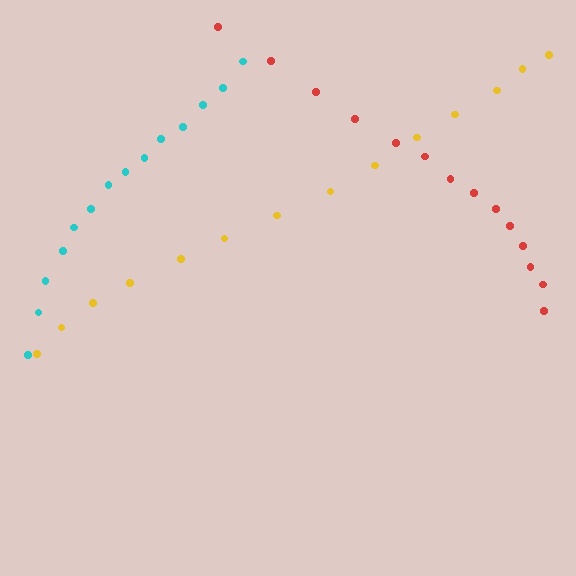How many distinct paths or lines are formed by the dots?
There are 3 distinct paths.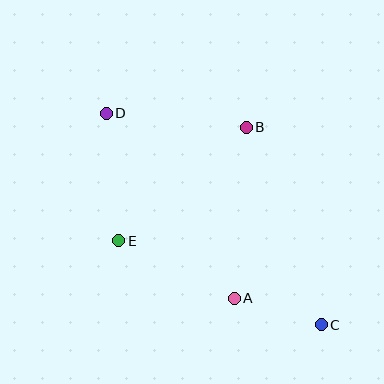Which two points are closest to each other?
Points A and C are closest to each other.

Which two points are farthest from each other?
Points C and D are farthest from each other.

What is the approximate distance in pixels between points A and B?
The distance between A and B is approximately 171 pixels.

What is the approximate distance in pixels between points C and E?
The distance between C and E is approximately 219 pixels.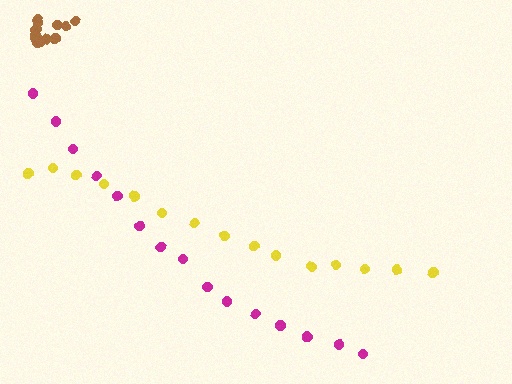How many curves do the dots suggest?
There are 3 distinct paths.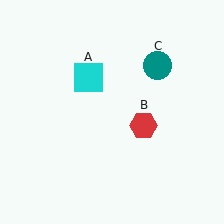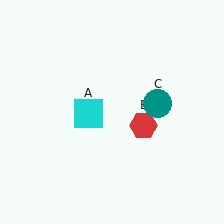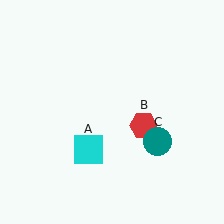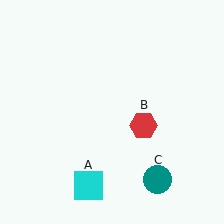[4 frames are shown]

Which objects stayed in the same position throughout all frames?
Red hexagon (object B) remained stationary.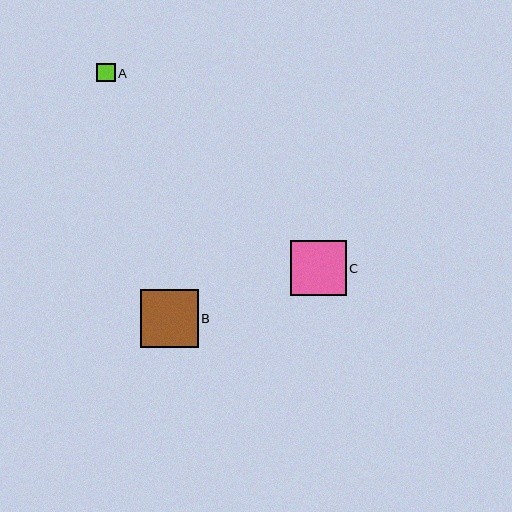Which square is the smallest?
Square A is the smallest with a size of approximately 18 pixels.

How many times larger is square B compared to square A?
Square B is approximately 3.2 times the size of square A.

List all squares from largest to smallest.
From largest to smallest: B, C, A.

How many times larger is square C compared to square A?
Square C is approximately 3.0 times the size of square A.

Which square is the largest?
Square B is the largest with a size of approximately 58 pixels.